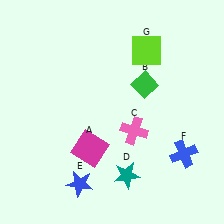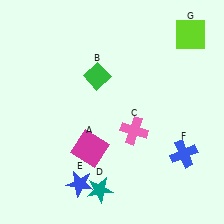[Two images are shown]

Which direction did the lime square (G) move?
The lime square (G) moved right.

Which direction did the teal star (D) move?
The teal star (D) moved left.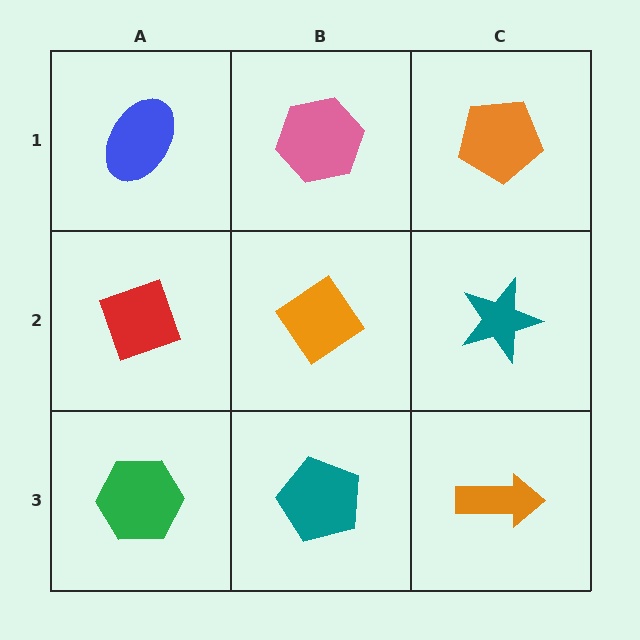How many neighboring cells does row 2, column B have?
4.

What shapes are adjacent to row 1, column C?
A teal star (row 2, column C), a pink hexagon (row 1, column B).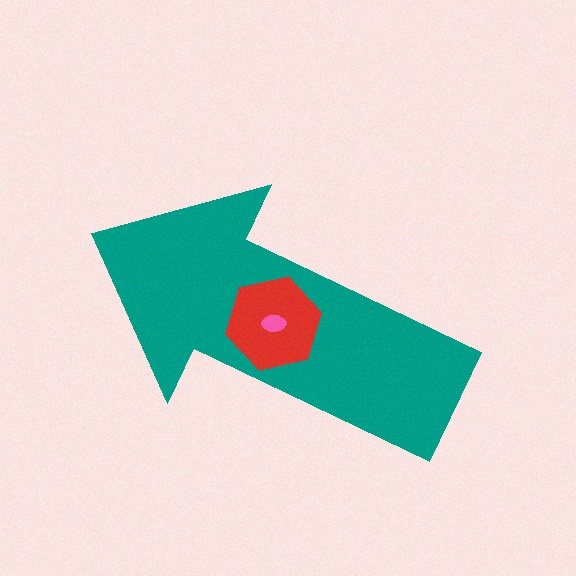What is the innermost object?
The pink ellipse.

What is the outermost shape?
The teal arrow.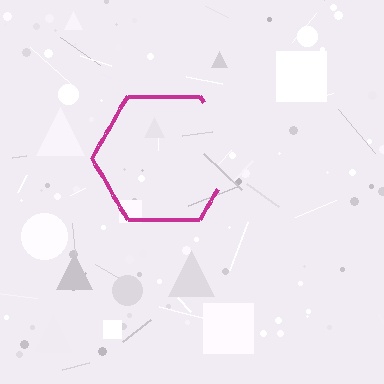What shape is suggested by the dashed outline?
The dashed outline suggests a hexagon.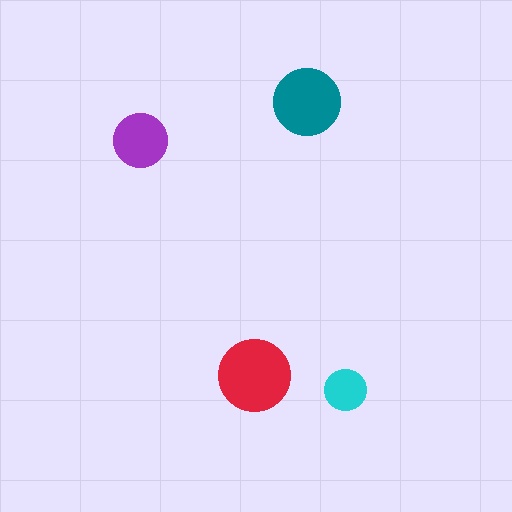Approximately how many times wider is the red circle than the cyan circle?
About 1.5 times wider.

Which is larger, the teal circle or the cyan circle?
The teal one.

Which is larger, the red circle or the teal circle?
The red one.